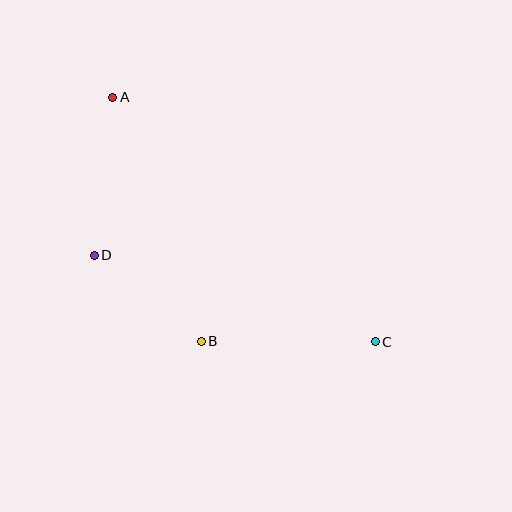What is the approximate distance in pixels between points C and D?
The distance between C and D is approximately 294 pixels.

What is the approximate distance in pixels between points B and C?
The distance between B and C is approximately 174 pixels.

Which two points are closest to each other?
Points B and D are closest to each other.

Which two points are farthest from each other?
Points A and C are farthest from each other.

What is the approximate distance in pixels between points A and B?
The distance between A and B is approximately 260 pixels.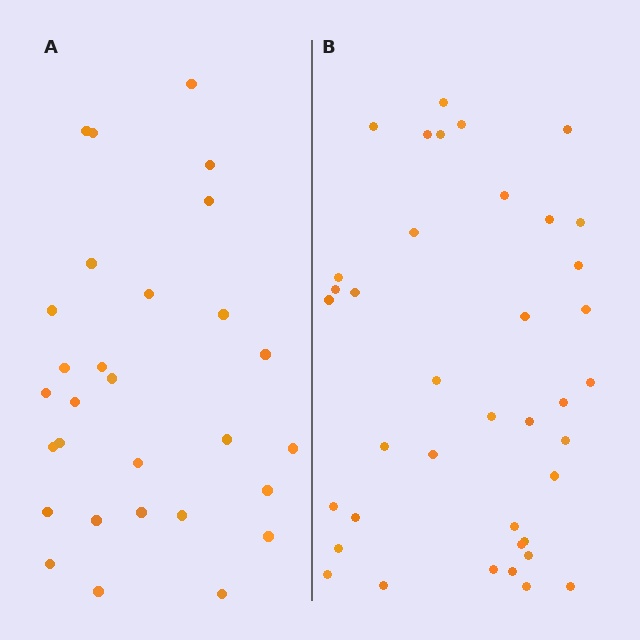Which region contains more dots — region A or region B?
Region B (the right region) has more dots.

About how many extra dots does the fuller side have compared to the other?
Region B has roughly 10 or so more dots than region A.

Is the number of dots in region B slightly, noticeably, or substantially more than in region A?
Region B has noticeably more, but not dramatically so. The ratio is roughly 1.3 to 1.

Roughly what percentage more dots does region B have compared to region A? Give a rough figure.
About 35% more.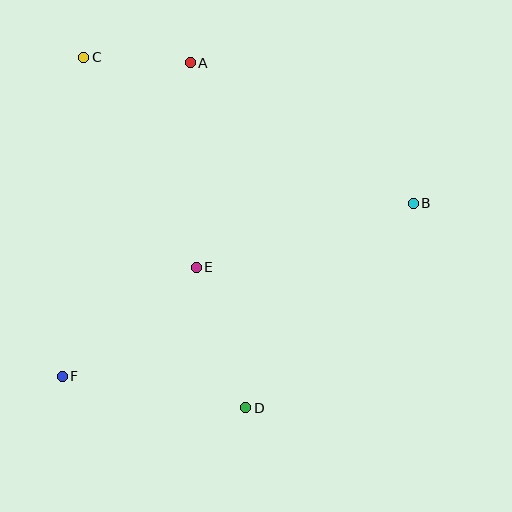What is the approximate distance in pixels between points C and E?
The distance between C and E is approximately 238 pixels.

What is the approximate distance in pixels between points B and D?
The distance between B and D is approximately 264 pixels.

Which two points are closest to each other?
Points A and C are closest to each other.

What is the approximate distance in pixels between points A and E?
The distance between A and E is approximately 204 pixels.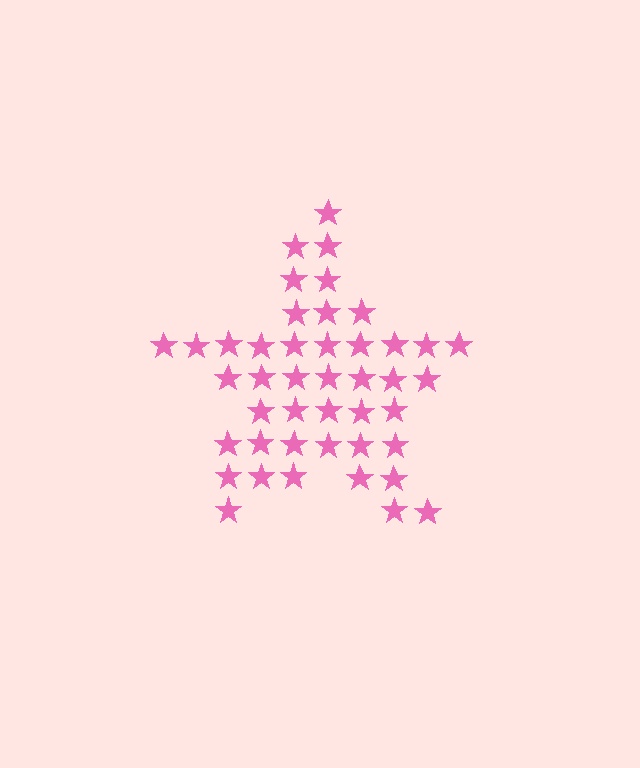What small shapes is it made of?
It is made of small stars.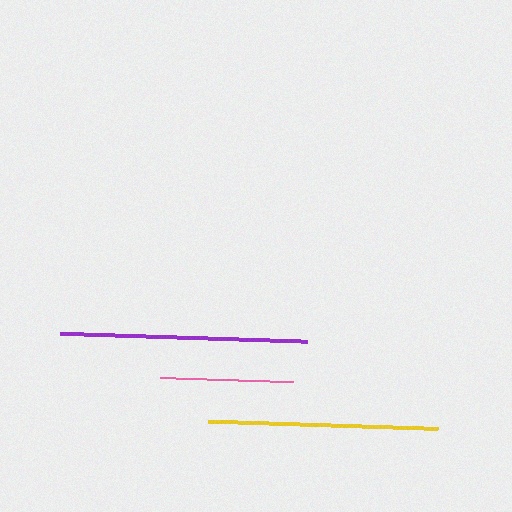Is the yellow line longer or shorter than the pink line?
The yellow line is longer than the pink line.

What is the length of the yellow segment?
The yellow segment is approximately 229 pixels long.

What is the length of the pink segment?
The pink segment is approximately 133 pixels long.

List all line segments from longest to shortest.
From longest to shortest: purple, yellow, pink.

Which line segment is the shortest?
The pink line is the shortest at approximately 133 pixels.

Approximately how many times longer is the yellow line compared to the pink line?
The yellow line is approximately 1.7 times the length of the pink line.